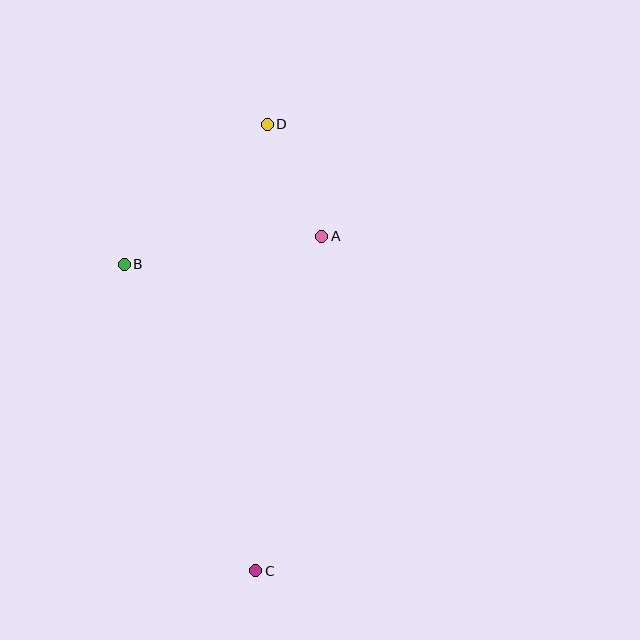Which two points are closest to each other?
Points A and D are closest to each other.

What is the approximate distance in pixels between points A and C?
The distance between A and C is approximately 341 pixels.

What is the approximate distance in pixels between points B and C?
The distance between B and C is approximately 333 pixels.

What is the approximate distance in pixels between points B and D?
The distance between B and D is approximately 200 pixels.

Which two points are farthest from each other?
Points C and D are farthest from each other.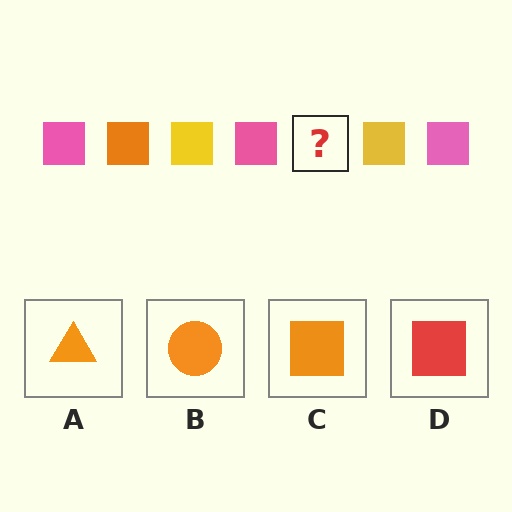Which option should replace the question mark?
Option C.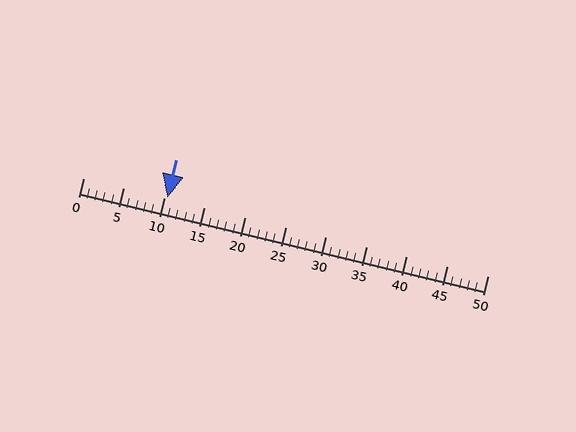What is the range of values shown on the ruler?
The ruler shows values from 0 to 50.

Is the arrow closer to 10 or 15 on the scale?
The arrow is closer to 10.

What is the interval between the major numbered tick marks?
The major tick marks are spaced 5 units apart.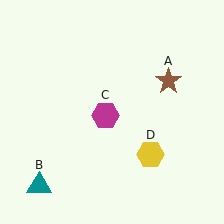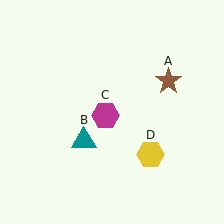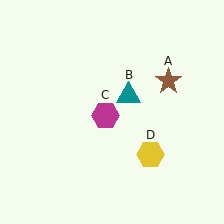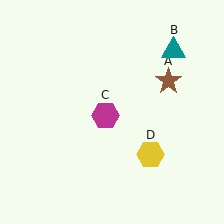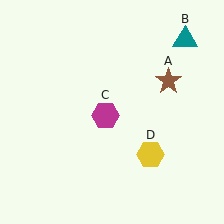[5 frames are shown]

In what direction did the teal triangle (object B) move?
The teal triangle (object B) moved up and to the right.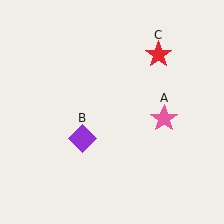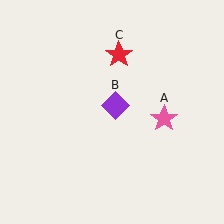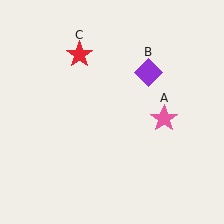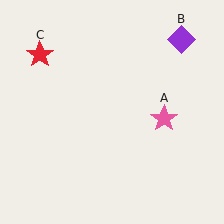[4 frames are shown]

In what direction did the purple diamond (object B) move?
The purple diamond (object B) moved up and to the right.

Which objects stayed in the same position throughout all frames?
Pink star (object A) remained stationary.